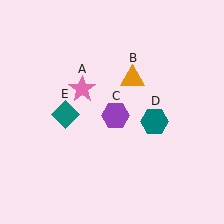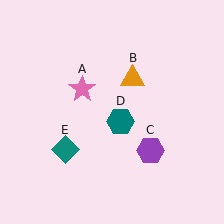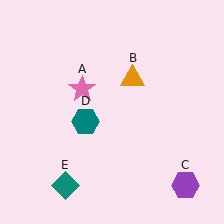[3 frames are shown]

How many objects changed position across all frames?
3 objects changed position: purple hexagon (object C), teal hexagon (object D), teal diamond (object E).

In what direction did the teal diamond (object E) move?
The teal diamond (object E) moved down.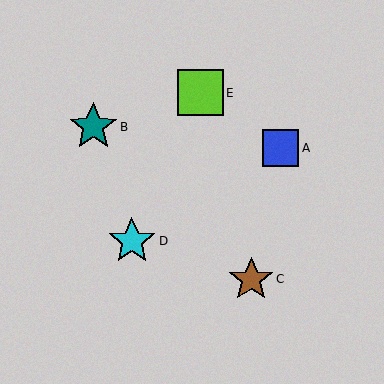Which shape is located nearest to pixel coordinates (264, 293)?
The brown star (labeled C) at (251, 279) is nearest to that location.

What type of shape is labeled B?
Shape B is a teal star.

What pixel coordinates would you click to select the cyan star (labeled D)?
Click at (132, 241) to select the cyan star D.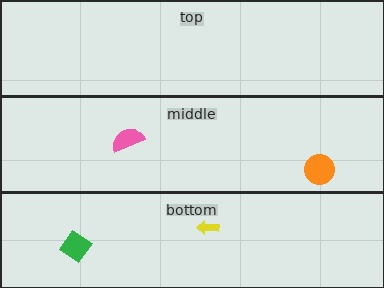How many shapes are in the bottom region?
2.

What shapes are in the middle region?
The pink semicircle, the orange circle.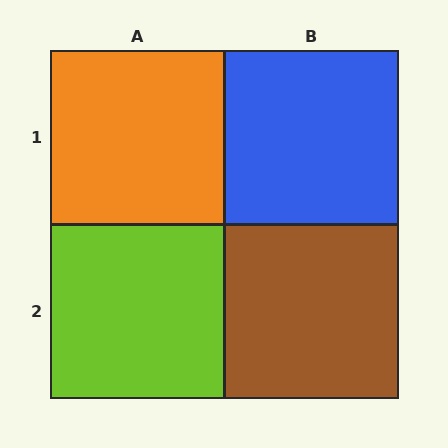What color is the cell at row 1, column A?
Orange.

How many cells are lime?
1 cell is lime.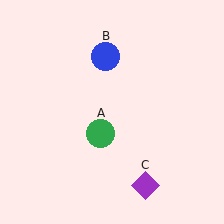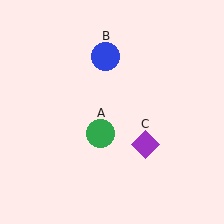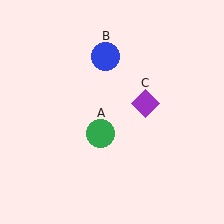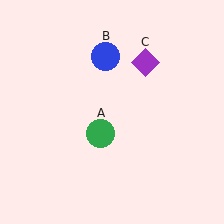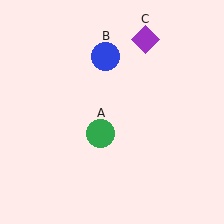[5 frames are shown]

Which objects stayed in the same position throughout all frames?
Green circle (object A) and blue circle (object B) remained stationary.